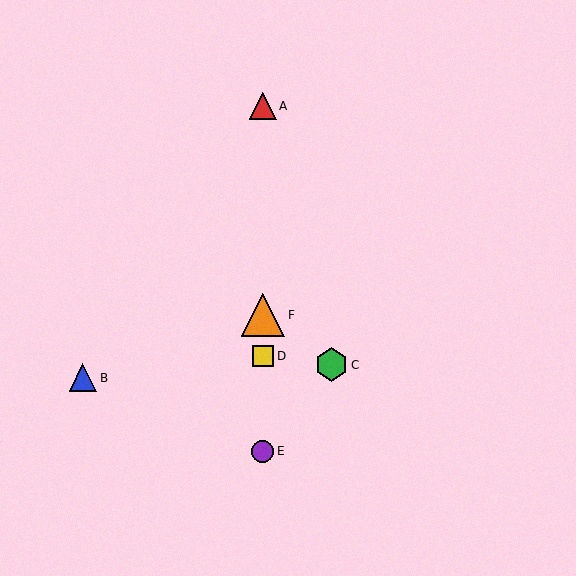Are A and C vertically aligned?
No, A is at x≈263 and C is at x≈331.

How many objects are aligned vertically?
4 objects (A, D, E, F) are aligned vertically.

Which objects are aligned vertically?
Objects A, D, E, F are aligned vertically.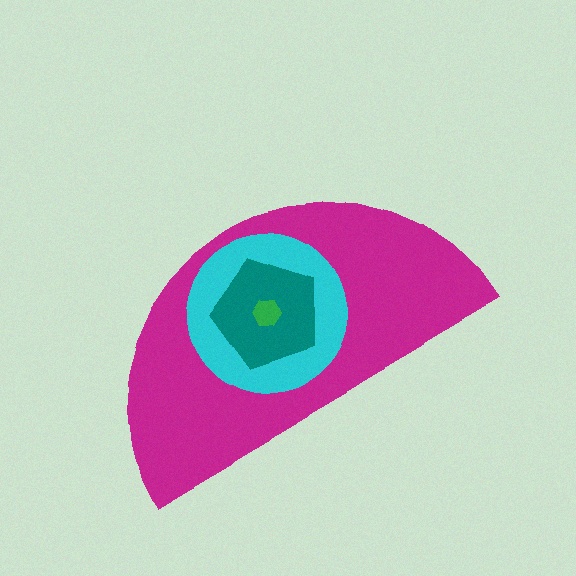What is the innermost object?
The green hexagon.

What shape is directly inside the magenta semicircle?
The cyan circle.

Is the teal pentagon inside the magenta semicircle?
Yes.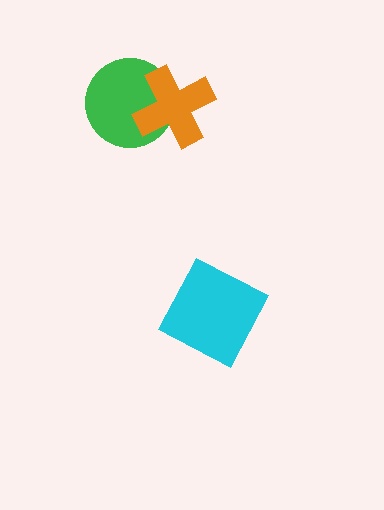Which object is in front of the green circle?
The orange cross is in front of the green circle.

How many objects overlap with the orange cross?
1 object overlaps with the orange cross.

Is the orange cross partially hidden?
No, no other shape covers it.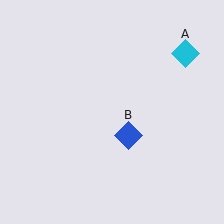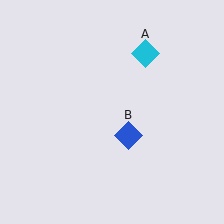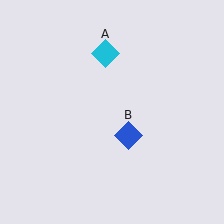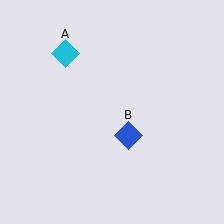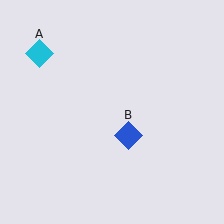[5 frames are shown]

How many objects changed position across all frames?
1 object changed position: cyan diamond (object A).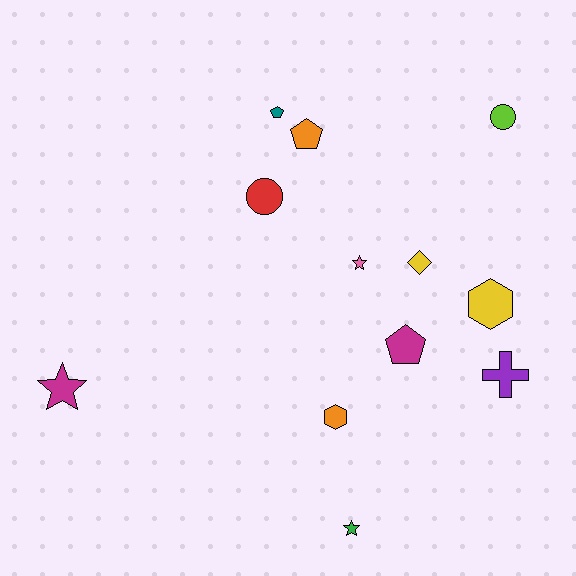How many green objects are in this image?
There is 1 green object.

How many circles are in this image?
There are 2 circles.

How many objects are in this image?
There are 12 objects.